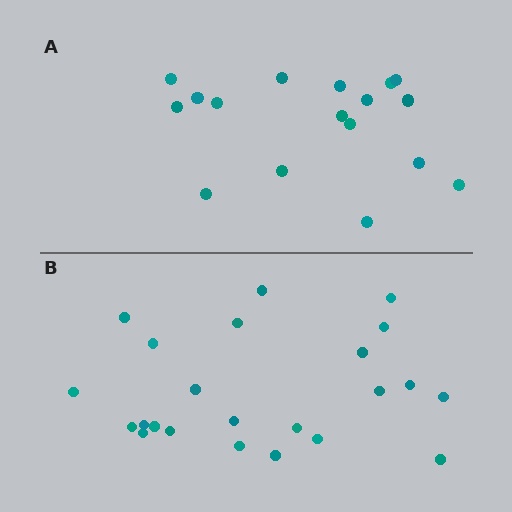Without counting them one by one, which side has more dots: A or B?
Region B (the bottom region) has more dots.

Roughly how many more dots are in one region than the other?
Region B has about 6 more dots than region A.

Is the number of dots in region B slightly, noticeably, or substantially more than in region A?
Region B has noticeably more, but not dramatically so. The ratio is roughly 1.4 to 1.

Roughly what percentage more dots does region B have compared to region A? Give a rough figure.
About 35% more.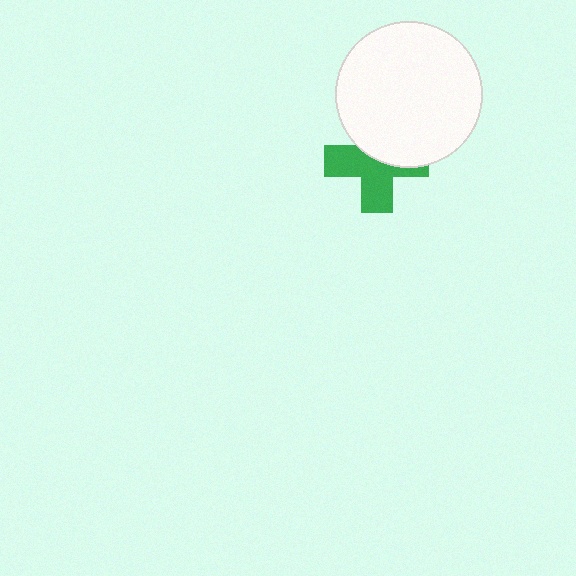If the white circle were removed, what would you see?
You would see the complete green cross.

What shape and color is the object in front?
The object in front is a white circle.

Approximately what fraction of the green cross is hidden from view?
Roughly 42% of the green cross is hidden behind the white circle.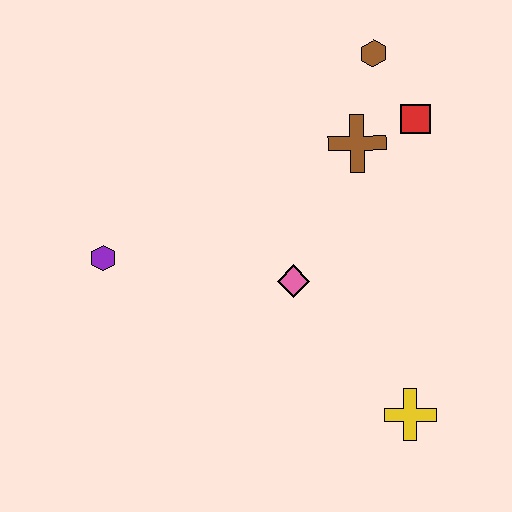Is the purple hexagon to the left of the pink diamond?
Yes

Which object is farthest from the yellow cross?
The brown hexagon is farthest from the yellow cross.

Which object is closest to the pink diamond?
The brown cross is closest to the pink diamond.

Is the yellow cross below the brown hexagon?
Yes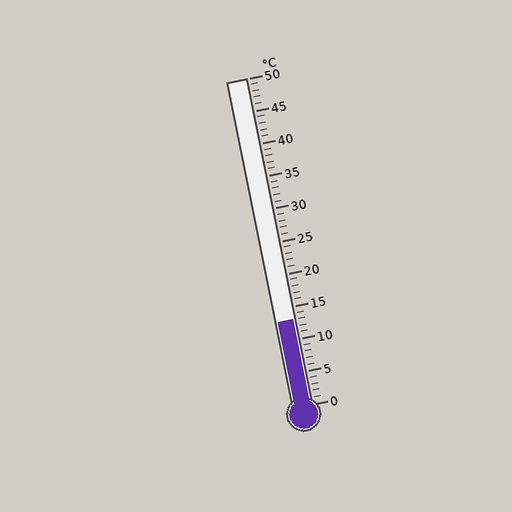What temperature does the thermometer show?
The thermometer shows approximately 13°C.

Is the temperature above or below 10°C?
The temperature is above 10°C.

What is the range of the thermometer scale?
The thermometer scale ranges from 0°C to 50°C.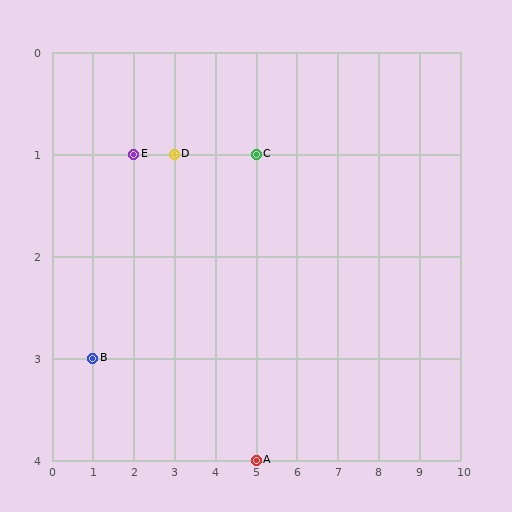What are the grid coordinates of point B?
Point B is at grid coordinates (1, 3).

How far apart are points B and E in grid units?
Points B and E are 1 column and 2 rows apart (about 2.2 grid units diagonally).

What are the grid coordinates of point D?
Point D is at grid coordinates (3, 1).